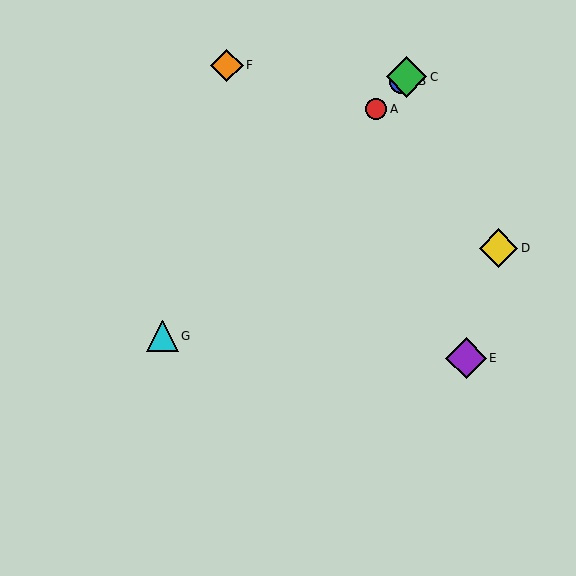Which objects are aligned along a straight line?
Objects A, B, C, G are aligned along a straight line.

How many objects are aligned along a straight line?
4 objects (A, B, C, G) are aligned along a straight line.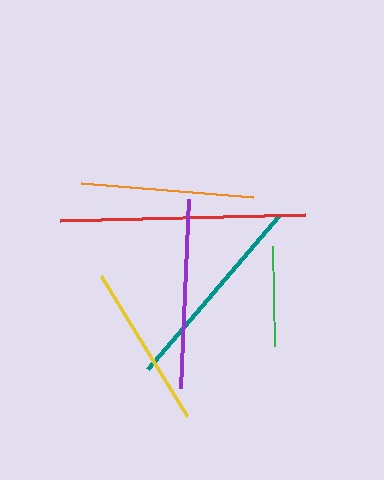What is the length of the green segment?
The green segment is approximately 100 pixels long.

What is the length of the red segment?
The red segment is approximately 245 pixels long.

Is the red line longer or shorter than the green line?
The red line is longer than the green line.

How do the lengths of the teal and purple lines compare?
The teal and purple lines are approximately the same length.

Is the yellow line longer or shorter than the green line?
The yellow line is longer than the green line.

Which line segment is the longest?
The red line is the longest at approximately 245 pixels.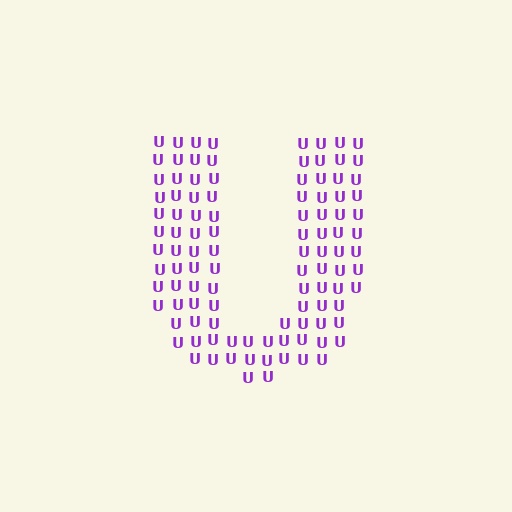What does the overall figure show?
The overall figure shows the letter U.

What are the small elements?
The small elements are letter U's.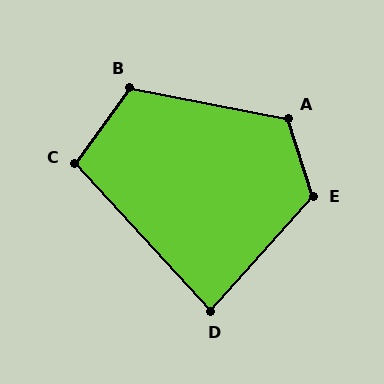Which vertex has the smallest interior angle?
D, at approximately 84 degrees.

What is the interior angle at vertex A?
Approximately 119 degrees (obtuse).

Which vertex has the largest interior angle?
E, at approximately 121 degrees.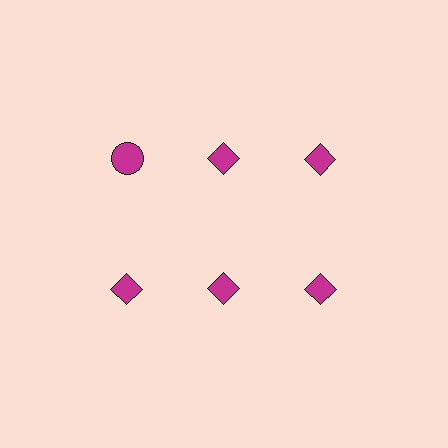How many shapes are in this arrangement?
There are 6 shapes arranged in a grid pattern.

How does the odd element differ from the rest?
It has a different shape: circle instead of diamond.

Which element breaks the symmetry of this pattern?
The magenta circle in the top row, leftmost column breaks the symmetry. All other shapes are magenta diamonds.